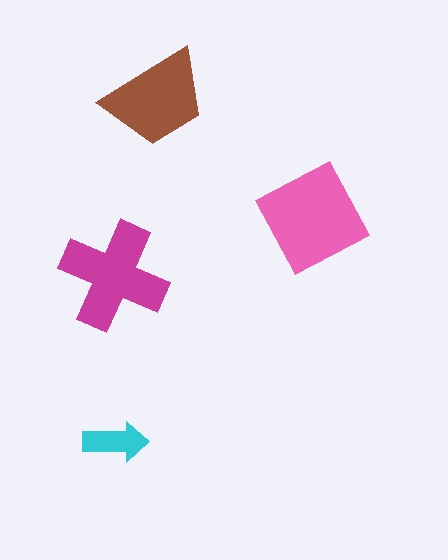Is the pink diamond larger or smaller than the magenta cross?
Larger.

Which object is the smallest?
The cyan arrow.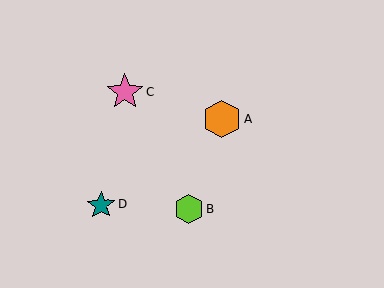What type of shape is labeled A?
Shape A is an orange hexagon.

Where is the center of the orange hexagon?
The center of the orange hexagon is at (222, 119).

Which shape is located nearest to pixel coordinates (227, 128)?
The orange hexagon (labeled A) at (222, 119) is nearest to that location.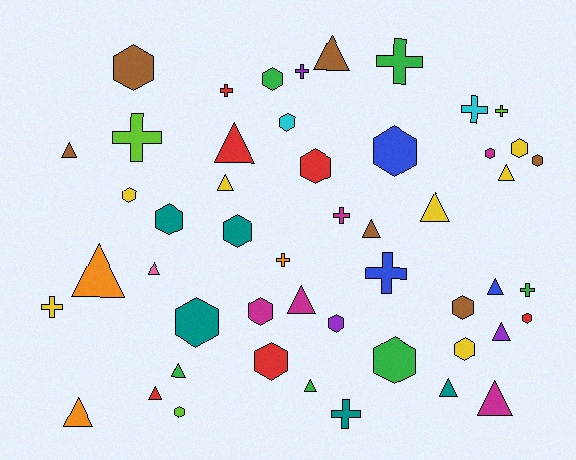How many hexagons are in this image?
There are 20 hexagons.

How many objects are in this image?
There are 50 objects.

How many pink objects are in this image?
There is 1 pink object.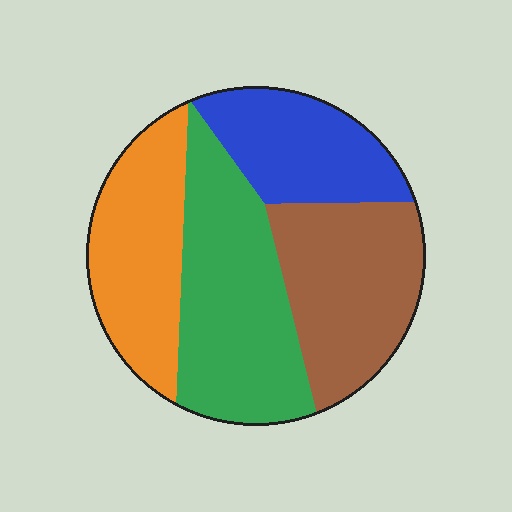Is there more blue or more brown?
Brown.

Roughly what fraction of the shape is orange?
Orange covers about 25% of the shape.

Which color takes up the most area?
Green, at roughly 30%.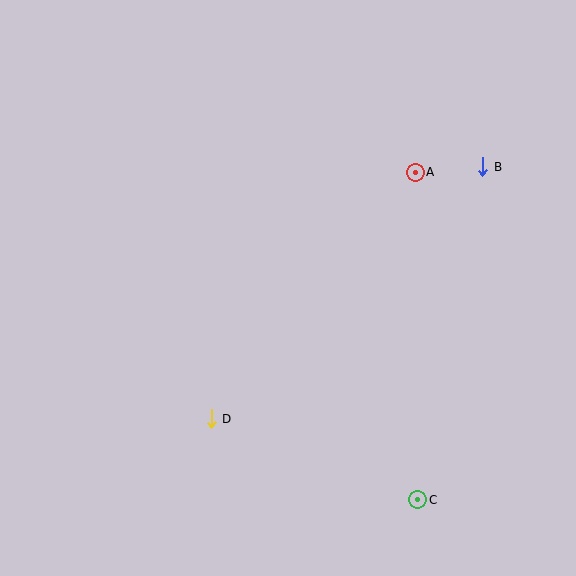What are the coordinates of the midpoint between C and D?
The midpoint between C and D is at (314, 459).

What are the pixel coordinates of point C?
Point C is at (418, 500).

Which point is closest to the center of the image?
Point D at (211, 419) is closest to the center.